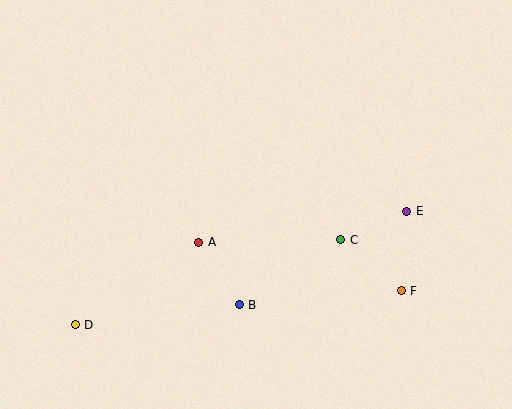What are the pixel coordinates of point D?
Point D is at (75, 325).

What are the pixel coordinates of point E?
Point E is at (407, 211).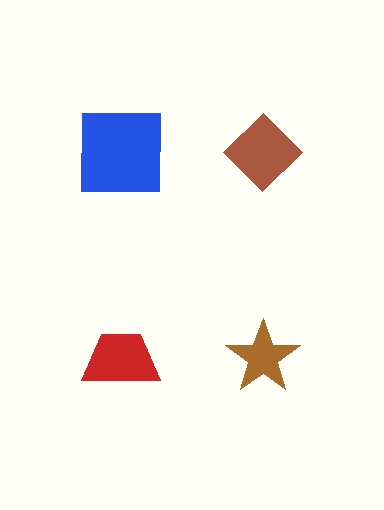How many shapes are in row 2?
2 shapes.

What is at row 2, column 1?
A red trapezoid.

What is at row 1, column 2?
A brown diamond.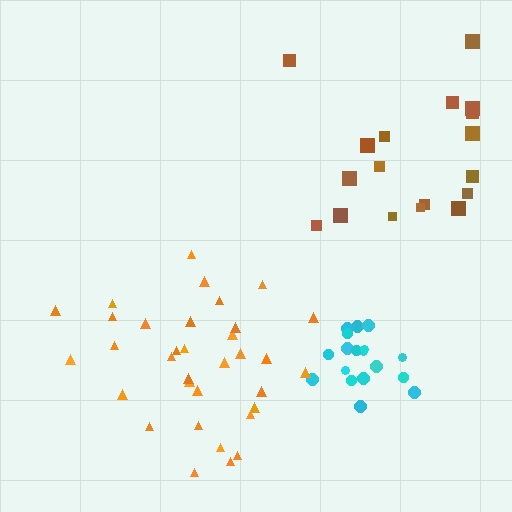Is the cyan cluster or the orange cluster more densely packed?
Cyan.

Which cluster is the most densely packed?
Cyan.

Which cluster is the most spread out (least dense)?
Brown.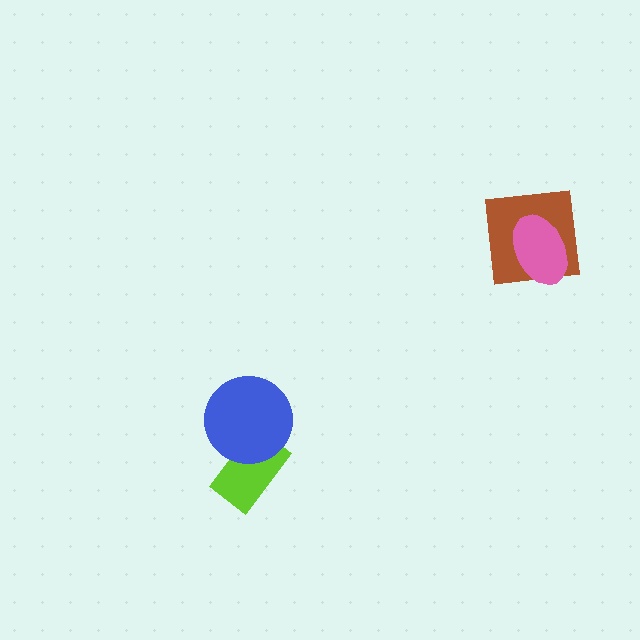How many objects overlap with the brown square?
1 object overlaps with the brown square.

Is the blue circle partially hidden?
No, no other shape covers it.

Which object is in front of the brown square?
The pink ellipse is in front of the brown square.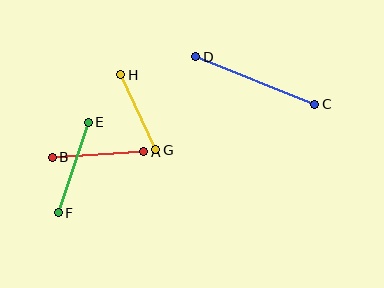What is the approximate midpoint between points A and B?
The midpoint is at approximately (98, 154) pixels.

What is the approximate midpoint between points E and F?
The midpoint is at approximately (73, 167) pixels.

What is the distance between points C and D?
The distance is approximately 128 pixels.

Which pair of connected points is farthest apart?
Points C and D are farthest apart.